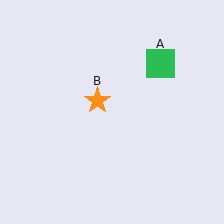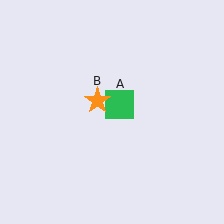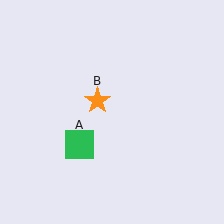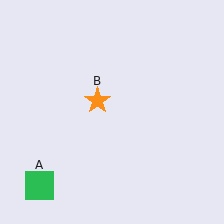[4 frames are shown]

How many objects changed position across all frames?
1 object changed position: green square (object A).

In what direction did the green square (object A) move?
The green square (object A) moved down and to the left.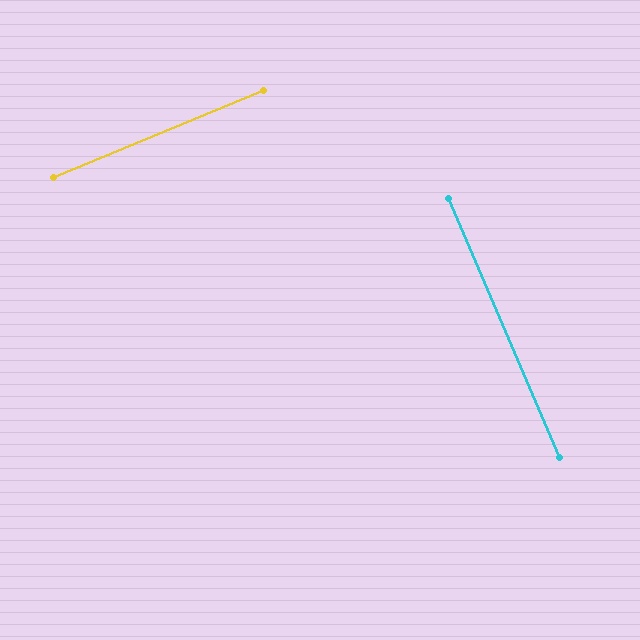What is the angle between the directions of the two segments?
Approximately 89 degrees.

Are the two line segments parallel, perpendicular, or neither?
Perpendicular — they meet at approximately 89°.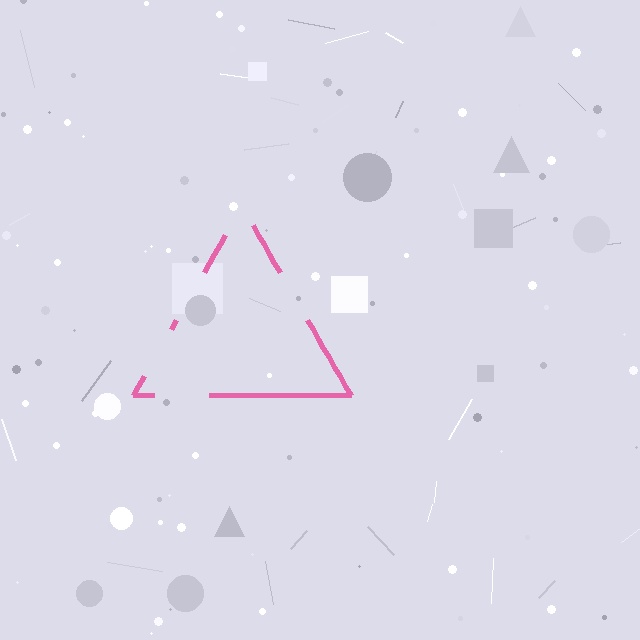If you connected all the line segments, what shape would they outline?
They would outline a triangle.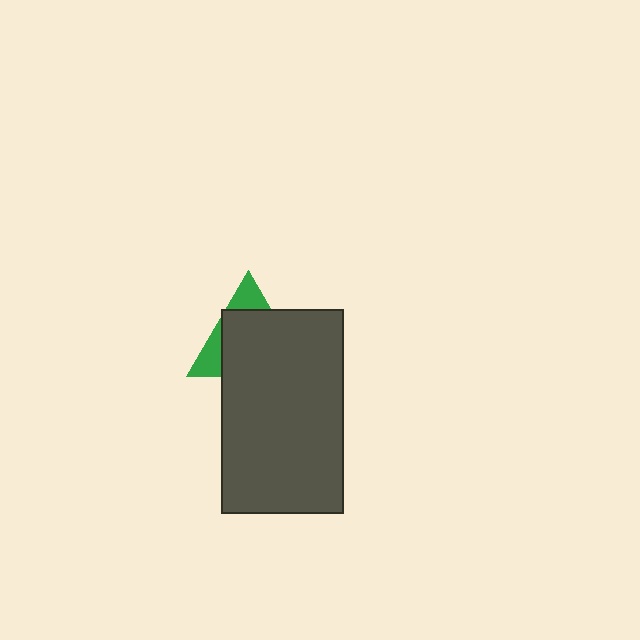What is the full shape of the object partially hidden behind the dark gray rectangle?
The partially hidden object is a green triangle.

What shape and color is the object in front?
The object in front is a dark gray rectangle.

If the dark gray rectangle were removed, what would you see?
You would see the complete green triangle.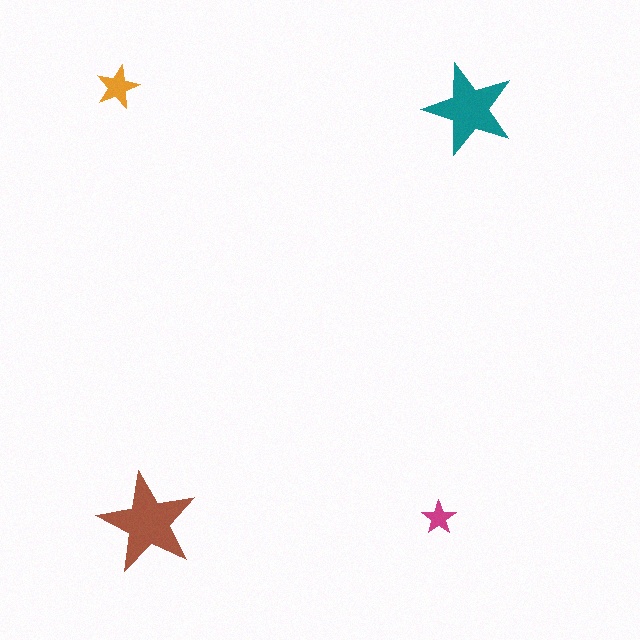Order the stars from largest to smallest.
the brown one, the teal one, the orange one, the magenta one.